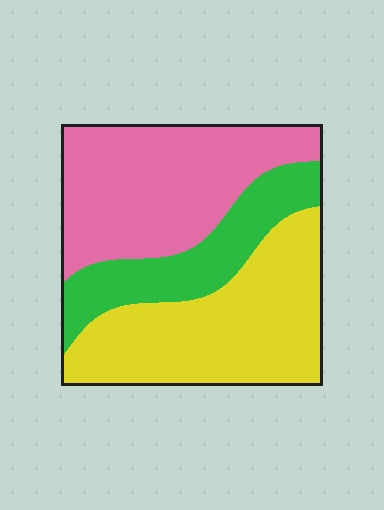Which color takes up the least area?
Green, at roughly 20%.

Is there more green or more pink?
Pink.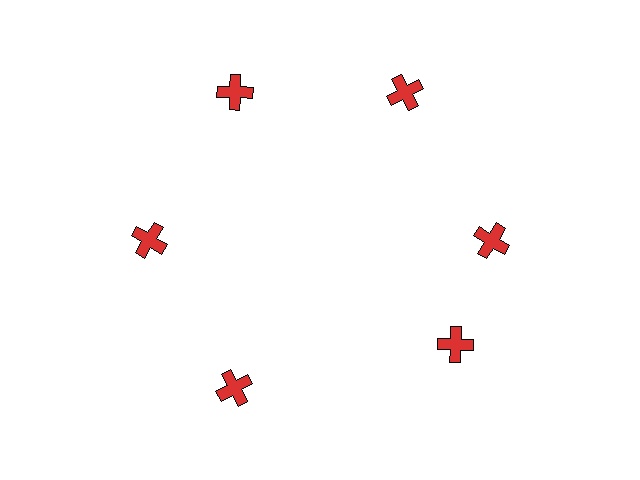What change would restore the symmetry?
The symmetry would be restored by rotating it back into even spacing with its neighbors so that all 6 crosses sit at equal angles and equal distance from the center.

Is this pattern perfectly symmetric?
No. The 6 red crosses are arranged in a ring, but one element near the 5 o'clock position is rotated out of alignment along the ring, breaking the 6-fold rotational symmetry.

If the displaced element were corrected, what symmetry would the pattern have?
It would have 6-fold rotational symmetry — the pattern would map onto itself every 60 degrees.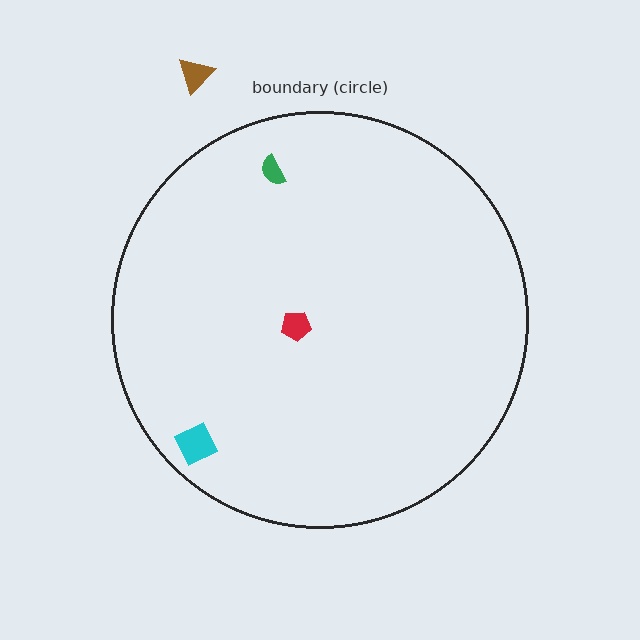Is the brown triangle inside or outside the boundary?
Outside.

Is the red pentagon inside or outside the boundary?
Inside.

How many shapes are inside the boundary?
3 inside, 1 outside.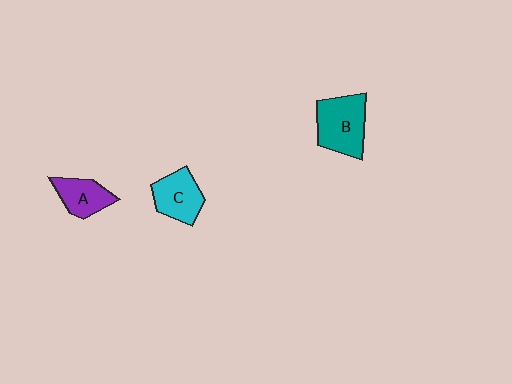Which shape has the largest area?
Shape B (teal).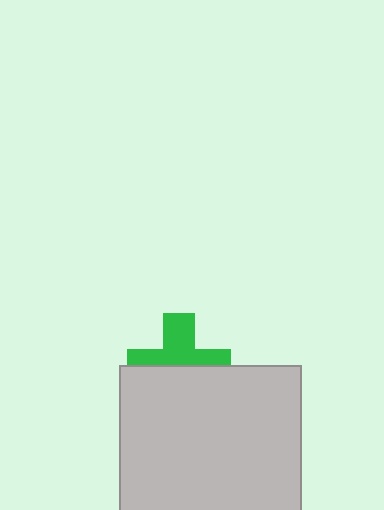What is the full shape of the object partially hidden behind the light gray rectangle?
The partially hidden object is a green cross.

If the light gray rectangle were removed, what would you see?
You would see the complete green cross.